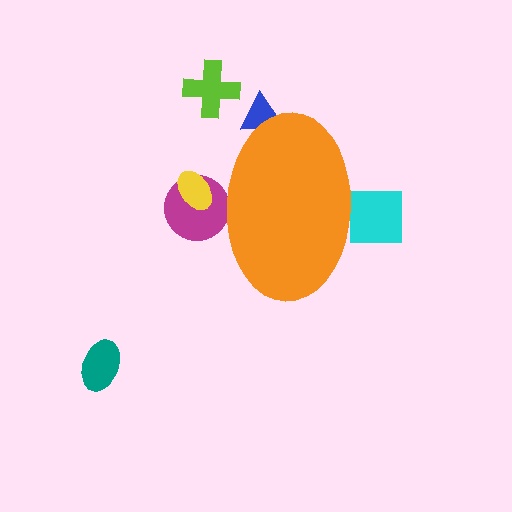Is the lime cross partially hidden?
No, the lime cross is fully visible.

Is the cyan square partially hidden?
Yes, the cyan square is partially hidden behind the orange ellipse.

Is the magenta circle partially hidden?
Yes, the magenta circle is partially hidden behind the orange ellipse.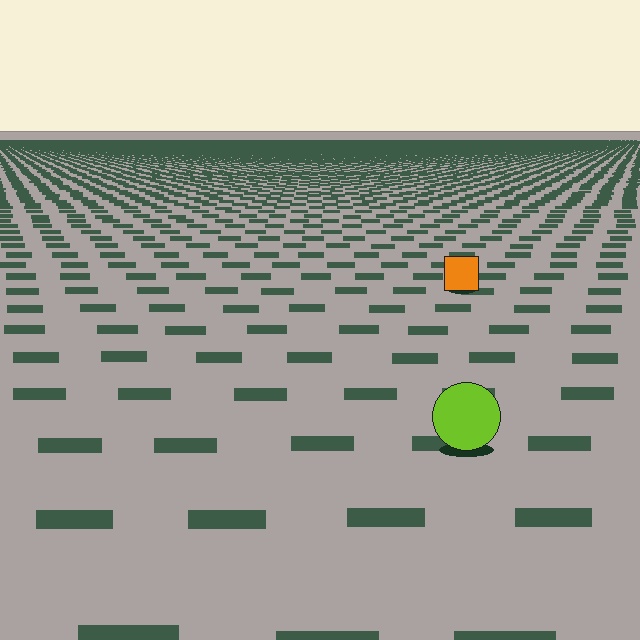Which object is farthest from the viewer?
The orange square is farthest from the viewer. It appears smaller and the ground texture around it is denser.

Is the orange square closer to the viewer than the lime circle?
No. The lime circle is closer — you can tell from the texture gradient: the ground texture is coarser near it.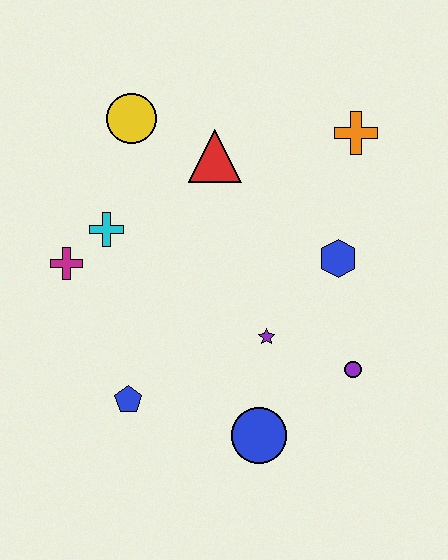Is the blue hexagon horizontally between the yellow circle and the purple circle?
Yes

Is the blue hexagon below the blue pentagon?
No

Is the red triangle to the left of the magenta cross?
No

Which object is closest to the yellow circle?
The red triangle is closest to the yellow circle.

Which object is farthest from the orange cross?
The blue pentagon is farthest from the orange cross.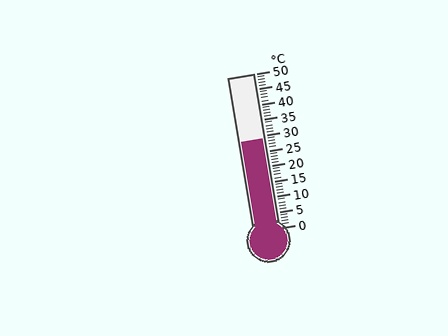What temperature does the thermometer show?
The thermometer shows approximately 29°C.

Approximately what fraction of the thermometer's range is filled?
The thermometer is filled to approximately 60% of its range.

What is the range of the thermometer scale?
The thermometer scale ranges from 0°C to 50°C.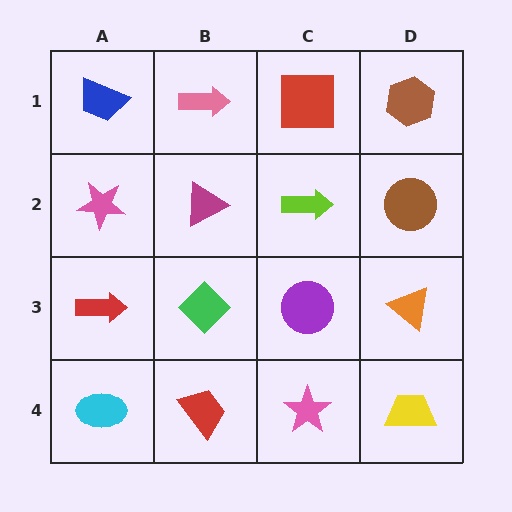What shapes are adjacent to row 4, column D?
An orange triangle (row 3, column D), a pink star (row 4, column C).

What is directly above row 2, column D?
A brown hexagon.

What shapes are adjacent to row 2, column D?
A brown hexagon (row 1, column D), an orange triangle (row 3, column D), a lime arrow (row 2, column C).